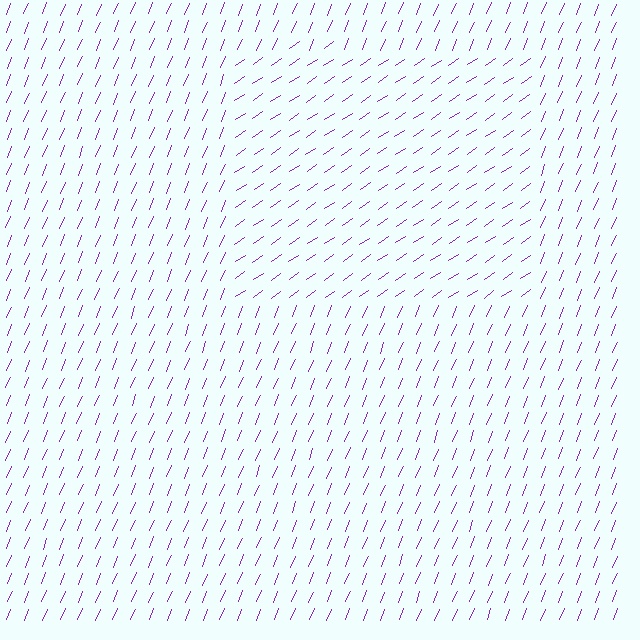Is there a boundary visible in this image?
Yes, there is a texture boundary formed by a change in line orientation.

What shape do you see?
I see a rectangle.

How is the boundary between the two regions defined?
The boundary is defined purely by a change in line orientation (approximately 34 degrees difference). All lines are the same color and thickness.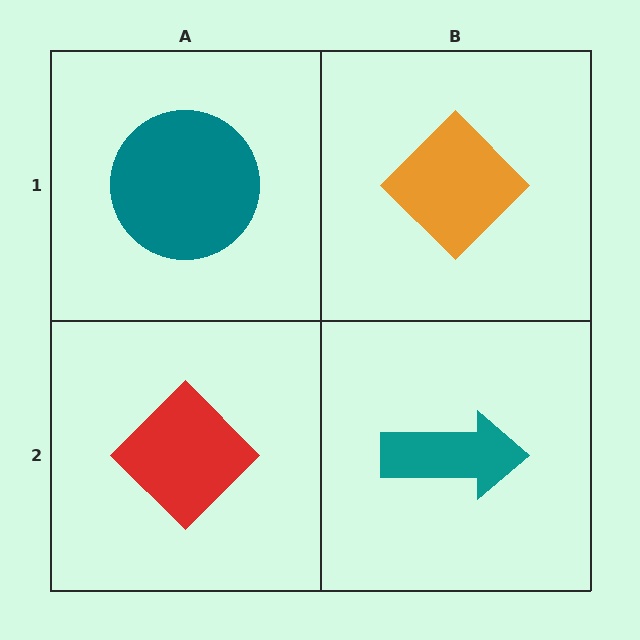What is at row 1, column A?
A teal circle.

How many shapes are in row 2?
2 shapes.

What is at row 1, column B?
An orange diamond.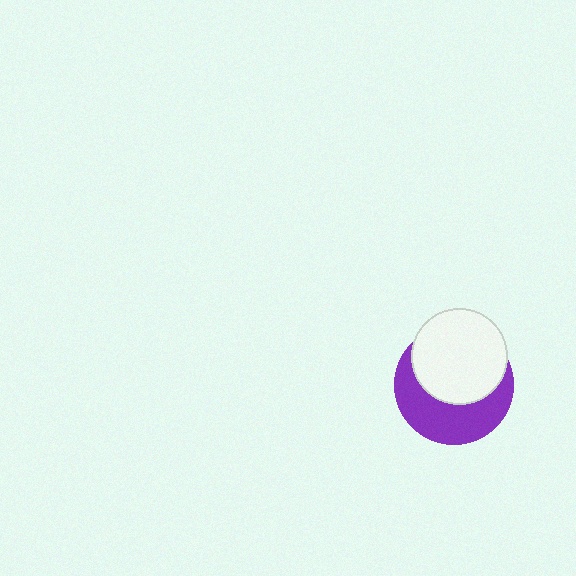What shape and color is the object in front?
The object in front is a white circle.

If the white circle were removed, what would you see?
You would see the complete purple circle.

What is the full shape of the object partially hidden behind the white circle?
The partially hidden object is a purple circle.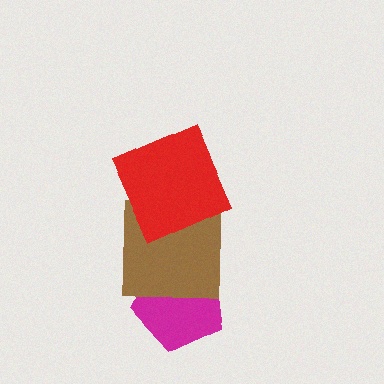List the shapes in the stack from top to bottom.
From top to bottom: the red square, the brown square, the magenta pentagon.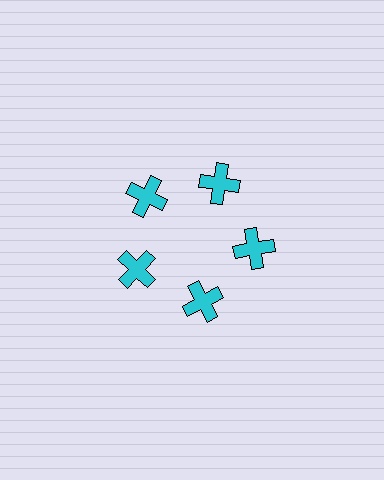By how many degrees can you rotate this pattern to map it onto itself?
The pattern maps onto itself every 72 degrees of rotation.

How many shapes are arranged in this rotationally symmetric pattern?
There are 5 shapes, arranged in 5 groups of 1.